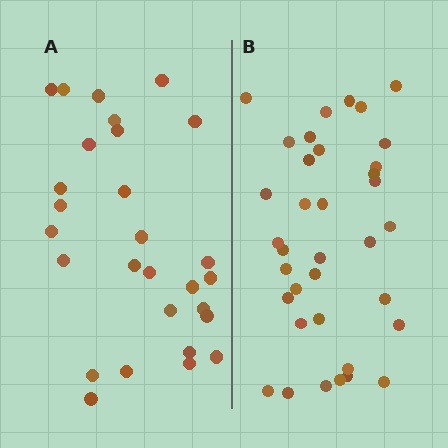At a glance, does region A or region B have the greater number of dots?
Region B (the right region) has more dots.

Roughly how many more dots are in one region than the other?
Region B has roughly 8 or so more dots than region A.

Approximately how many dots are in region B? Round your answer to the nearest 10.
About 40 dots. (The exact count is 36, which rounds to 40.)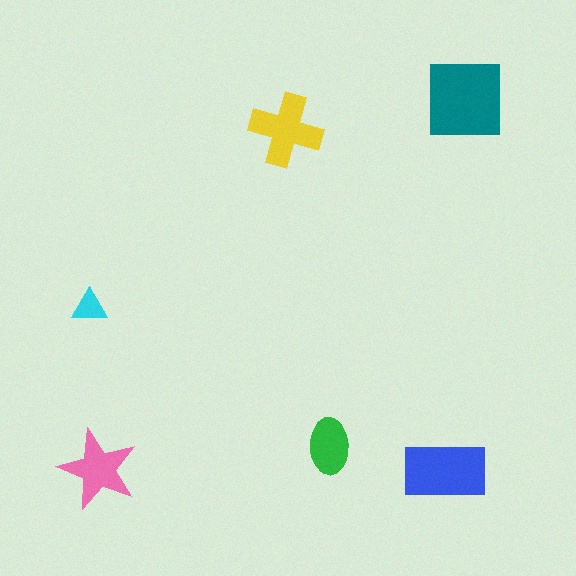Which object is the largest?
The teal square.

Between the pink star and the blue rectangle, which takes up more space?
The blue rectangle.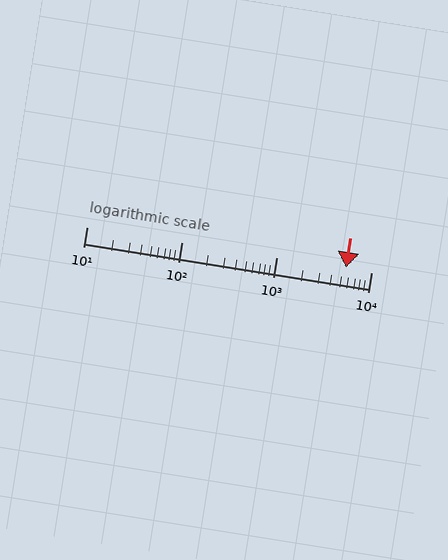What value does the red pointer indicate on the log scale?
The pointer indicates approximately 5400.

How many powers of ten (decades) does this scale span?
The scale spans 3 decades, from 10 to 10000.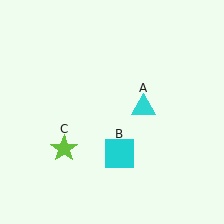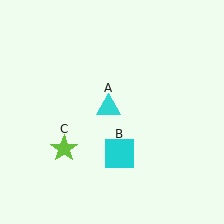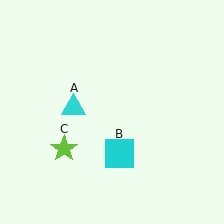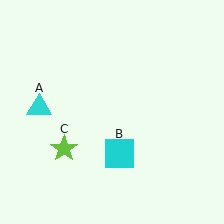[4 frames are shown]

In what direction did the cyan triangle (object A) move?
The cyan triangle (object A) moved left.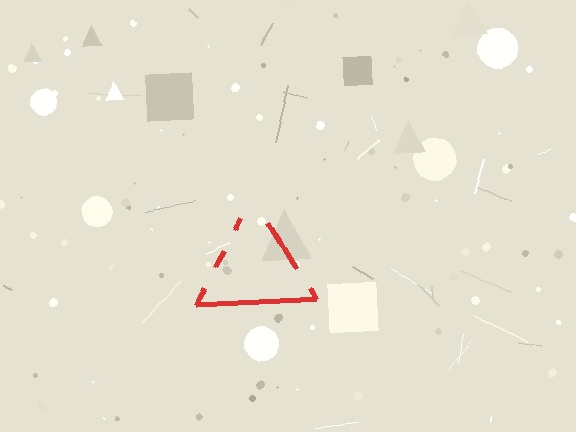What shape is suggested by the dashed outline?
The dashed outline suggests a triangle.